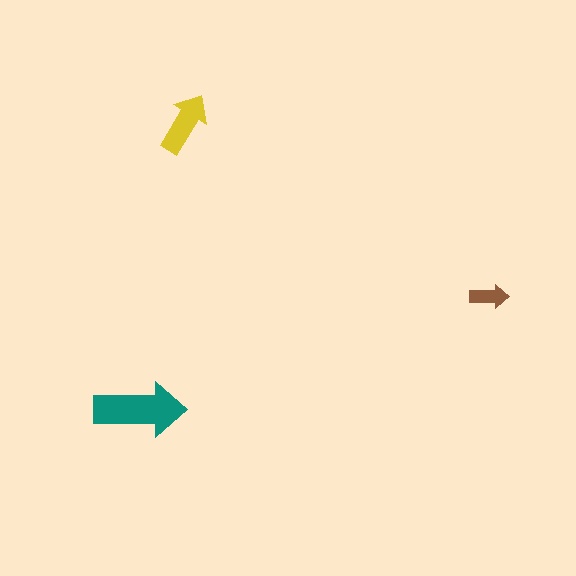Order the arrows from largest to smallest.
the teal one, the yellow one, the brown one.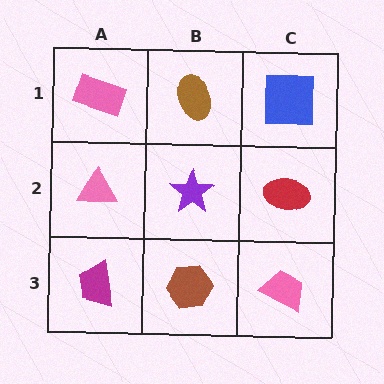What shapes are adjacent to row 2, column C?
A blue square (row 1, column C), a pink trapezoid (row 3, column C), a purple star (row 2, column B).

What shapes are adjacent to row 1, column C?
A red ellipse (row 2, column C), a brown ellipse (row 1, column B).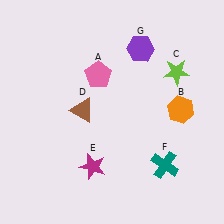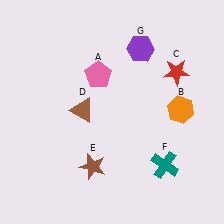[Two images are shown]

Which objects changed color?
C changed from lime to red. E changed from magenta to brown.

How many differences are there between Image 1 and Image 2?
There are 2 differences between the two images.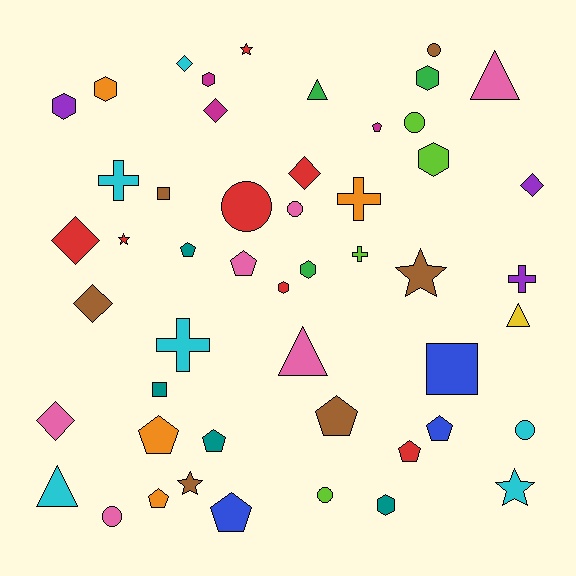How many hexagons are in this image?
There are 8 hexagons.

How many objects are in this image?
There are 50 objects.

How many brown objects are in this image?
There are 6 brown objects.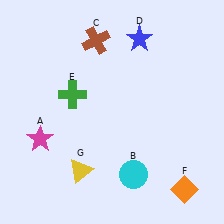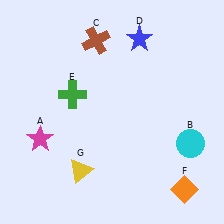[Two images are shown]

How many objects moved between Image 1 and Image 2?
1 object moved between the two images.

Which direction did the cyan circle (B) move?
The cyan circle (B) moved right.